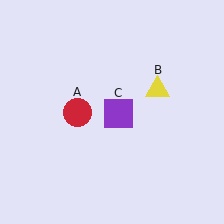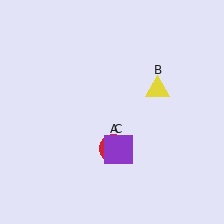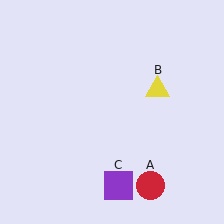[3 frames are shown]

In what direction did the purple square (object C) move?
The purple square (object C) moved down.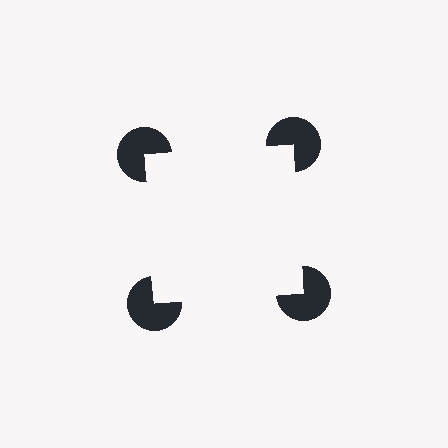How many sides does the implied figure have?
4 sides.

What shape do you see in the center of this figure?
An illusory square — its edges are inferred from the aligned wedge cuts in the pac-man discs, not physically drawn.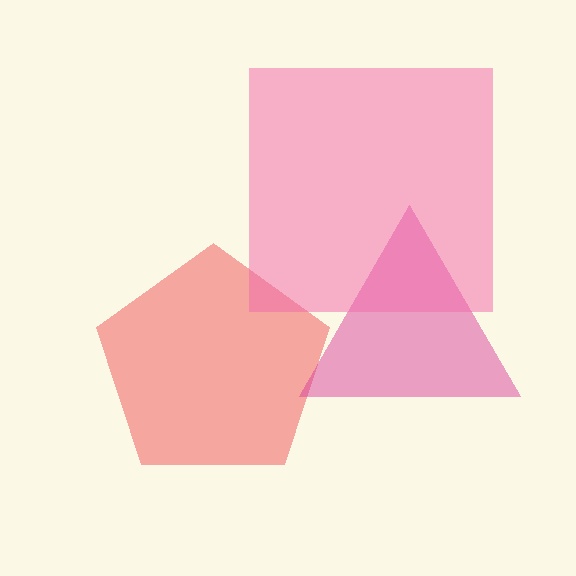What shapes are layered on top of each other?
The layered shapes are: a red pentagon, a magenta triangle, a pink square.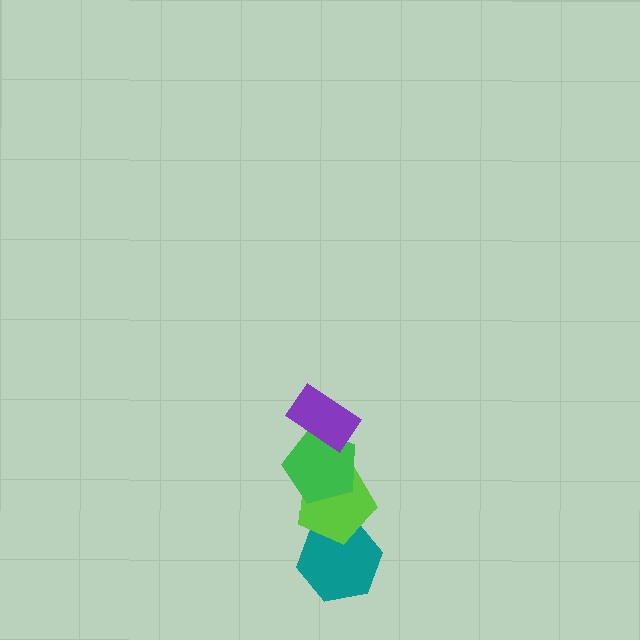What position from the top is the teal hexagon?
The teal hexagon is 4th from the top.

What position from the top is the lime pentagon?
The lime pentagon is 3rd from the top.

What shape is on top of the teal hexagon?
The lime pentagon is on top of the teal hexagon.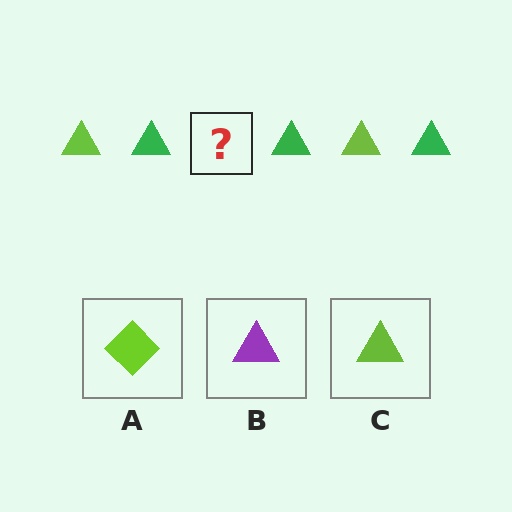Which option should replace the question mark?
Option C.